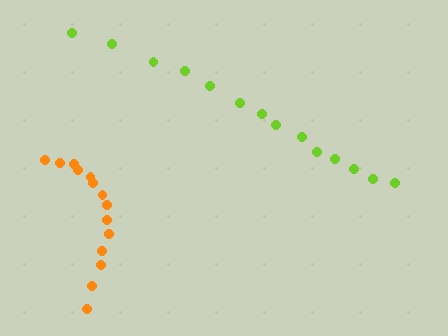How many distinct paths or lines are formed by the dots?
There are 2 distinct paths.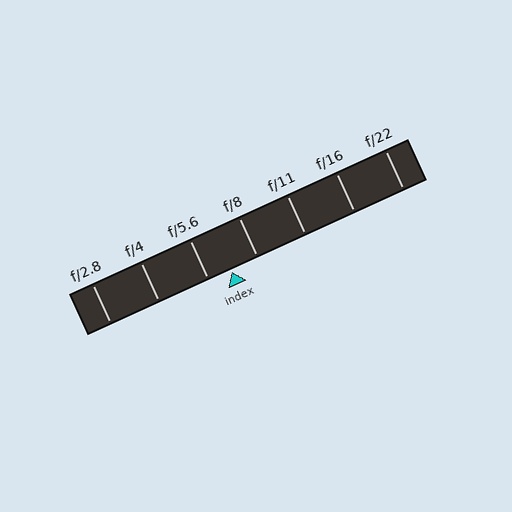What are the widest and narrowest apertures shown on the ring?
The widest aperture shown is f/2.8 and the narrowest is f/22.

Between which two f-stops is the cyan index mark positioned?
The index mark is between f/5.6 and f/8.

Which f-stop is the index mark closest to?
The index mark is closest to f/5.6.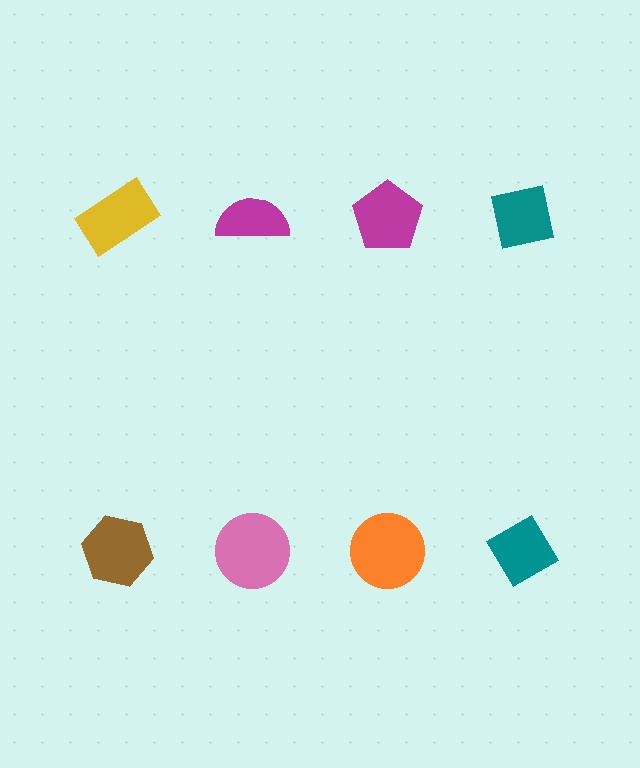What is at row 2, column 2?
A pink circle.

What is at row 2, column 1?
A brown hexagon.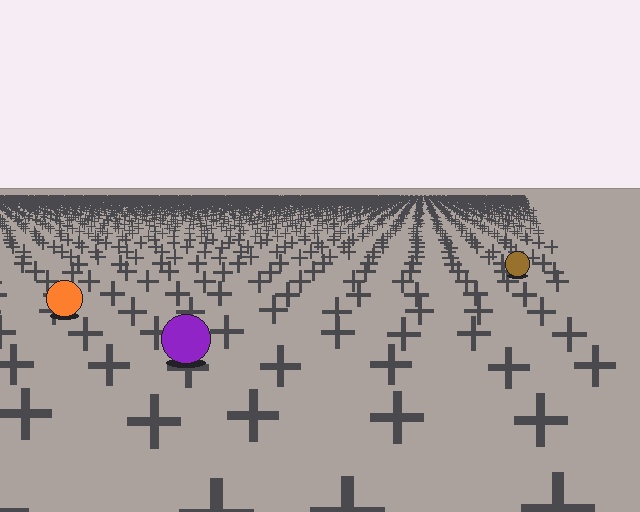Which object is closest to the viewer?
The purple circle is closest. The texture marks near it are larger and more spread out.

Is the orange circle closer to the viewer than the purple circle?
No. The purple circle is closer — you can tell from the texture gradient: the ground texture is coarser near it.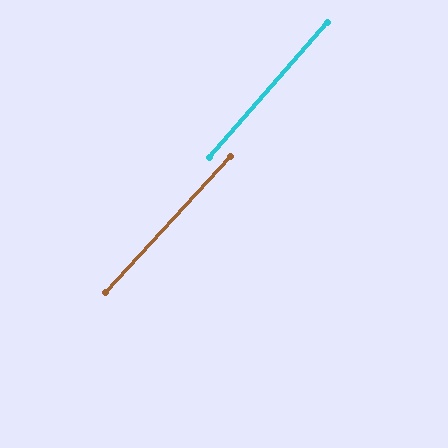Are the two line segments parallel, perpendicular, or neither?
Parallel — their directions differ by only 1.4°.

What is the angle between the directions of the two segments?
Approximately 1 degree.